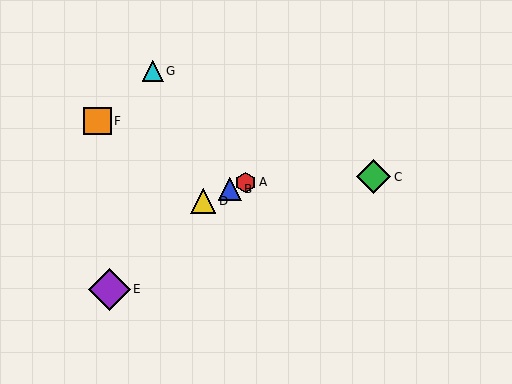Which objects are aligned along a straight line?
Objects A, B, D are aligned along a straight line.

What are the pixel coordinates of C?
Object C is at (374, 177).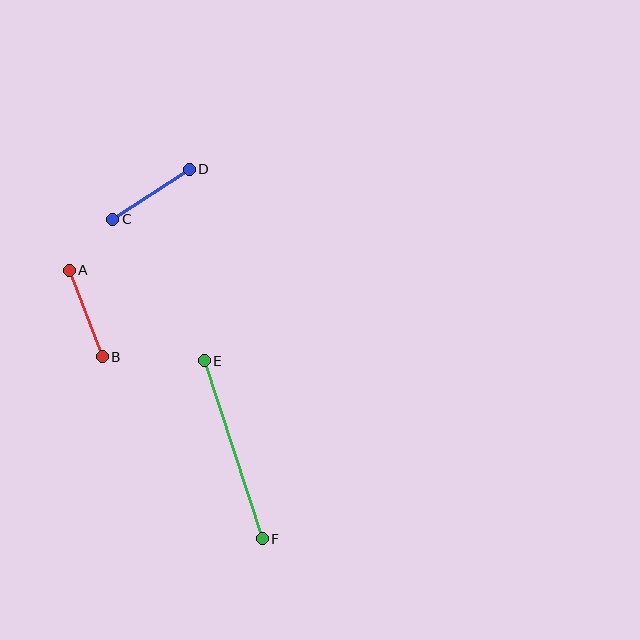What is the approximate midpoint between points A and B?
The midpoint is at approximately (86, 314) pixels.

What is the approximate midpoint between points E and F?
The midpoint is at approximately (233, 450) pixels.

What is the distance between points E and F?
The distance is approximately 187 pixels.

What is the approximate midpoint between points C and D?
The midpoint is at approximately (151, 194) pixels.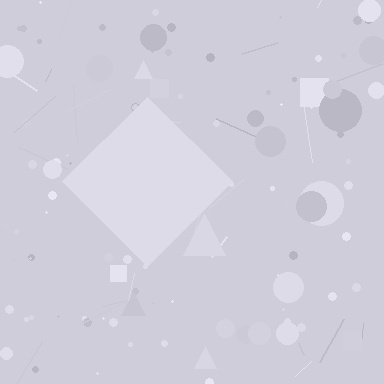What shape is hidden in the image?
A diamond is hidden in the image.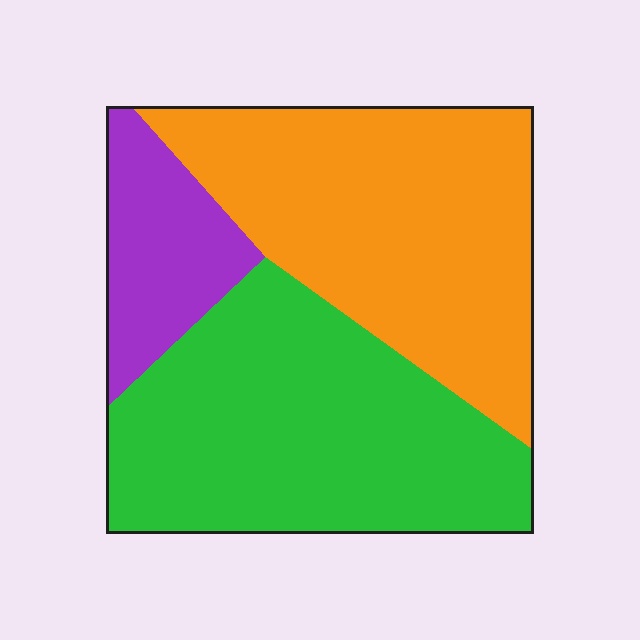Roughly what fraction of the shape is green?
Green takes up about two fifths (2/5) of the shape.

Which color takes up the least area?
Purple, at roughly 15%.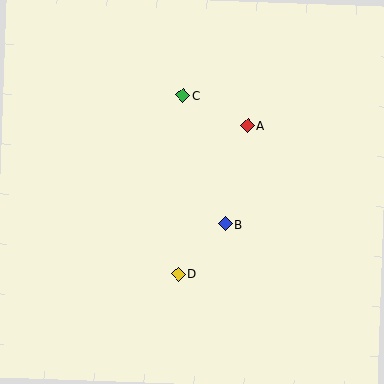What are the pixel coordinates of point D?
Point D is at (178, 274).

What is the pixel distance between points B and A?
The distance between B and A is 101 pixels.